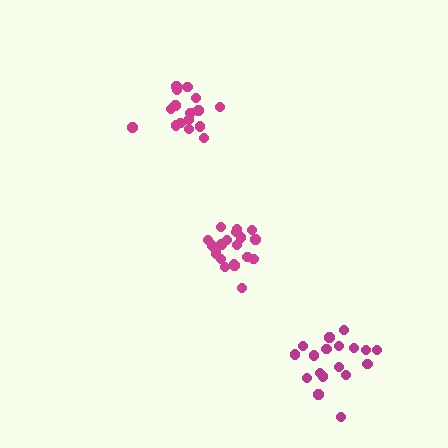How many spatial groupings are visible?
There are 3 spatial groupings.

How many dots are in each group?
Group 1: 17 dots, Group 2: 20 dots, Group 3: 18 dots (55 total).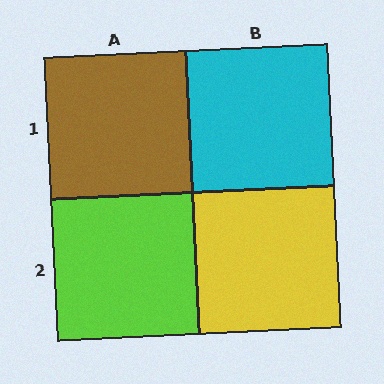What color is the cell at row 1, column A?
Brown.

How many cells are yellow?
1 cell is yellow.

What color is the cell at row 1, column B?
Cyan.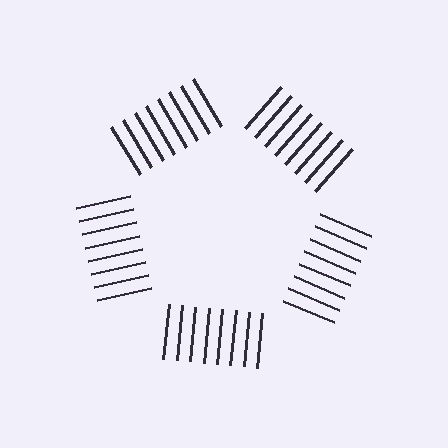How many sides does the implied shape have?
5 sides — the line-ends trace a pentagon.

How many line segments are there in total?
40 — 8 along each of the 5 edges.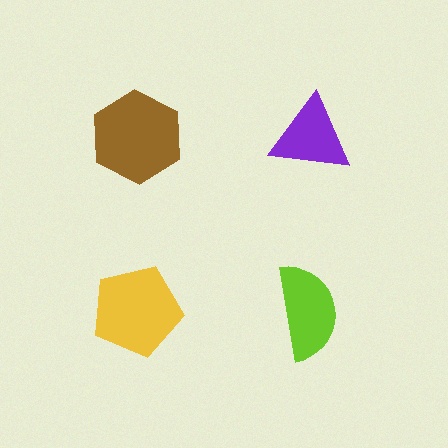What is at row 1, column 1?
A brown hexagon.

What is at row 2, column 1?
A yellow pentagon.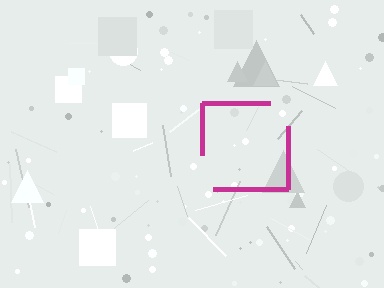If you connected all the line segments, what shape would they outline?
They would outline a square.